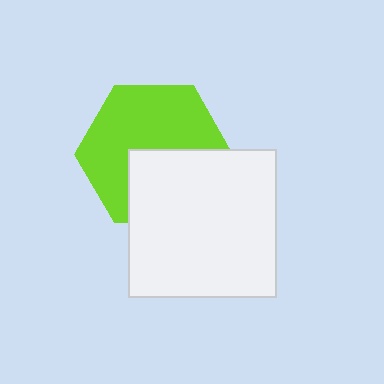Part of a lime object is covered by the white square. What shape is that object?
It is a hexagon.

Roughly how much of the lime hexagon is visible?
About half of it is visible (roughly 61%).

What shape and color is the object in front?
The object in front is a white square.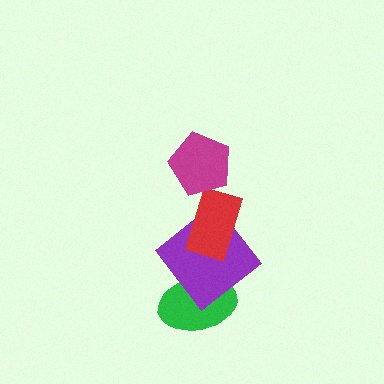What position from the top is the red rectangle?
The red rectangle is 2nd from the top.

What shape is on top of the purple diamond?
The red rectangle is on top of the purple diamond.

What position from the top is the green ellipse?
The green ellipse is 4th from the top.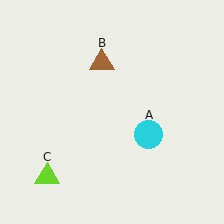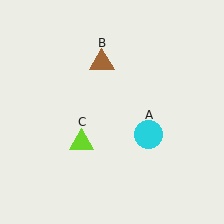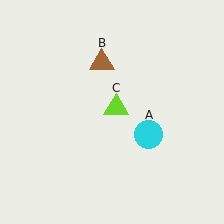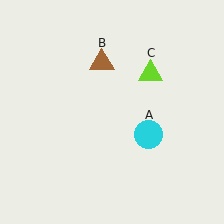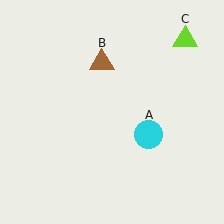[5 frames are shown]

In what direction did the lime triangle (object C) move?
The lime triangle (object C) moved up and to the right.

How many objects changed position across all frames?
1 object changed position: lime triangle (object C).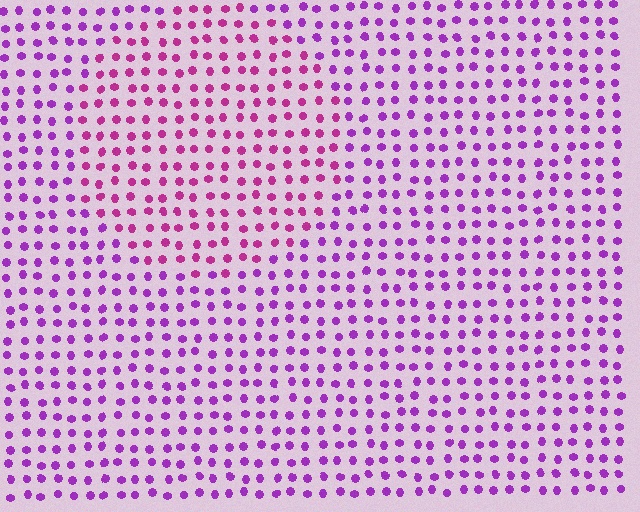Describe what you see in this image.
The image is filled with small purple elements in a uniform arrangement. A circle-shaped region is visible where the elements are tinted to a slightly different hue, forming a subtle color boundary.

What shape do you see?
I see a circle.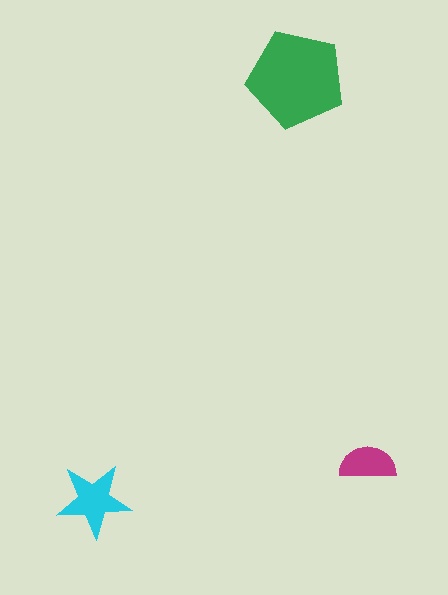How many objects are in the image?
There are 3 objects in the image.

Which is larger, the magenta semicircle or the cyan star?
The cyan star.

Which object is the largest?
The green pentagon.